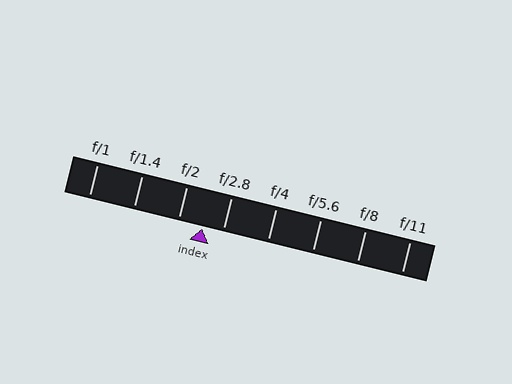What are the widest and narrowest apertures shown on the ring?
The widest aperture shown is f/1 and the narrowest is f/11.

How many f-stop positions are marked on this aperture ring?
There are 8 f-stop positions marked.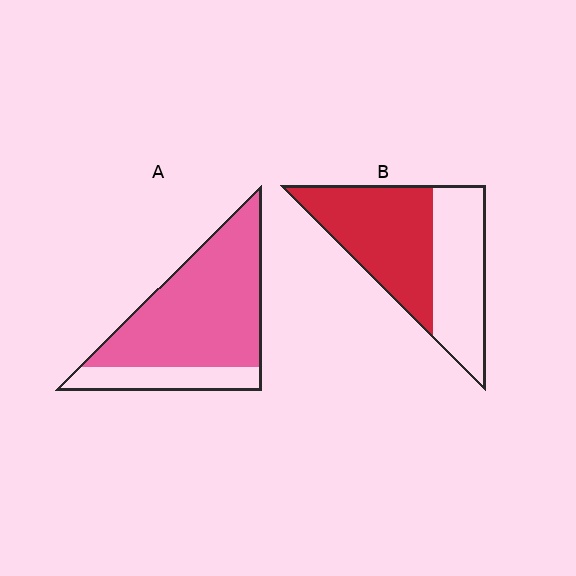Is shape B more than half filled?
Yes.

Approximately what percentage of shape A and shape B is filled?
A is approximately 80% and B is approximately 55%.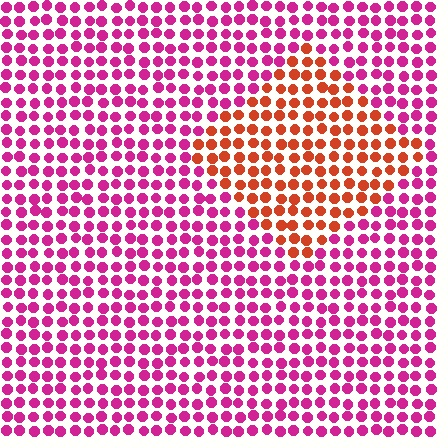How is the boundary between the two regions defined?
The boundary is defined purely by a slight shift in hue (about 50 degrees). Spacing, size, and orientation are identical on both sides.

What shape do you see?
I see a diamond.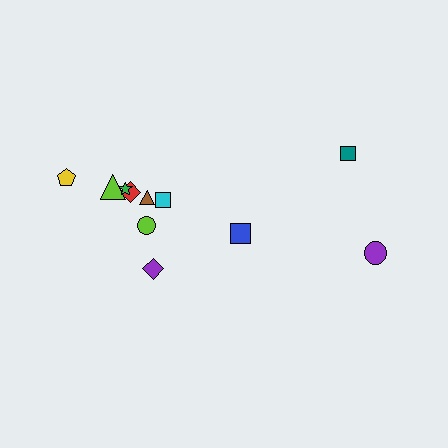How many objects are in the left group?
There are 8 objects.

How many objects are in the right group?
There are 3 objects.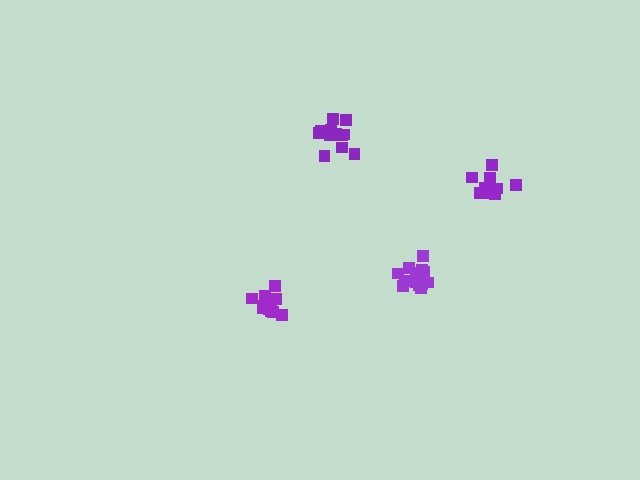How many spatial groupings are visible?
There are 4 spatial groupings.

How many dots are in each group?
Group 1: 13 dots, Group 2: 13 dots, Group 3: 10 dots, Group 4: 12 dots (48 total).